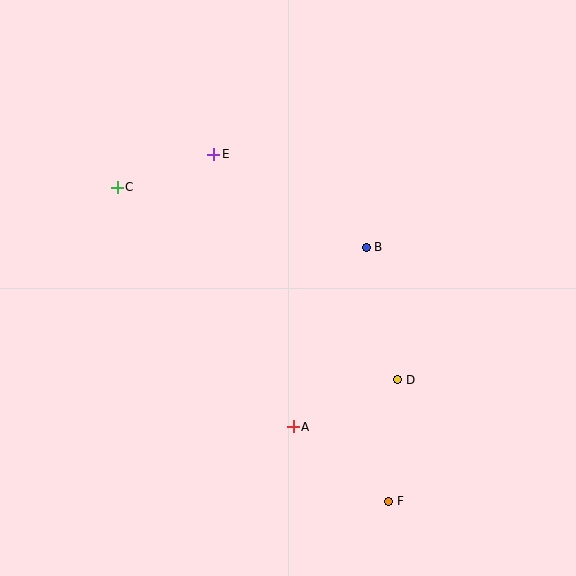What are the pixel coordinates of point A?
Point A is at (293, 427).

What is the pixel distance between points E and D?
The distance between E and D is 291 pixels.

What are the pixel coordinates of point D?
Point D is at (398, 380).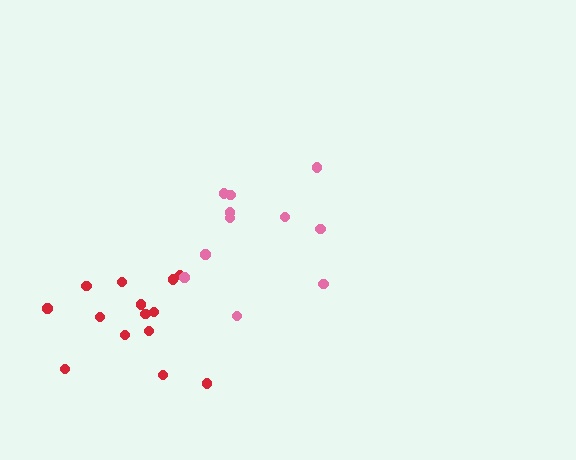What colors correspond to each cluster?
The clusters are colored: red, pink.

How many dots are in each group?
Group 1: 14 dots, Group 2: 11 dots (25 total).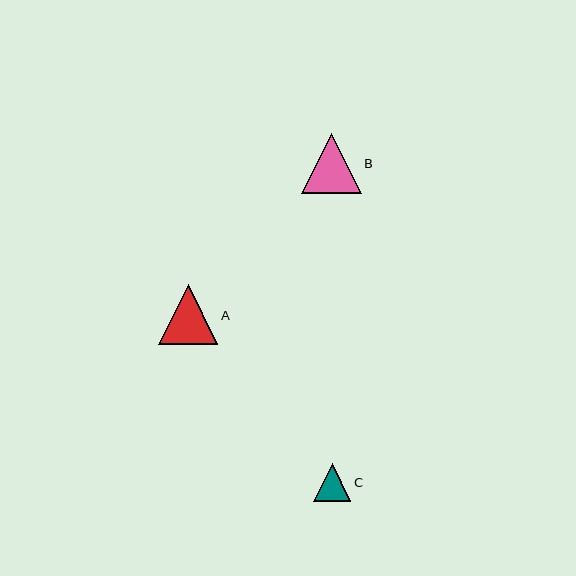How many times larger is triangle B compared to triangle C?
Triangle B is approximately 1.6 times the size of triangle C.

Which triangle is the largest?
Triangle B is the largest with a size of approximately 60 pixels.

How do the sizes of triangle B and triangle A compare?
Triangle B and triangle A are approximately the same size.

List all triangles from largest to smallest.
From largest to smallest: B, A, C.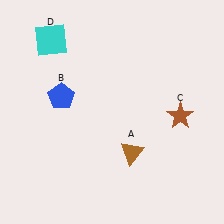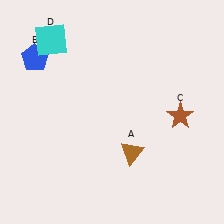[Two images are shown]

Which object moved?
The blue pentagon (B) moved up.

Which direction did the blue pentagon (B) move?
The blue pentagon (B) moved up.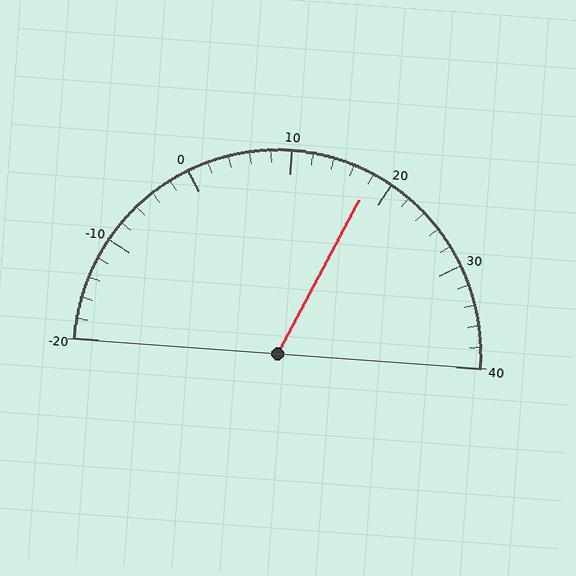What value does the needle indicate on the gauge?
The needle indicates approximately 18.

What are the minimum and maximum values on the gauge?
The gauge ranges from -20 to 40.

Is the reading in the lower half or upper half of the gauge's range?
The reading is in the upper half of the range (-20 to 40).